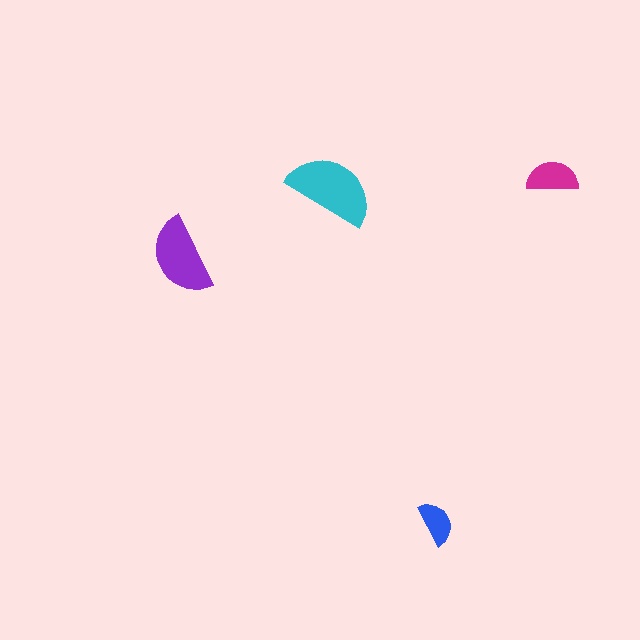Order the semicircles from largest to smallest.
the cyan one, the purple one, the magenta one, the blue one.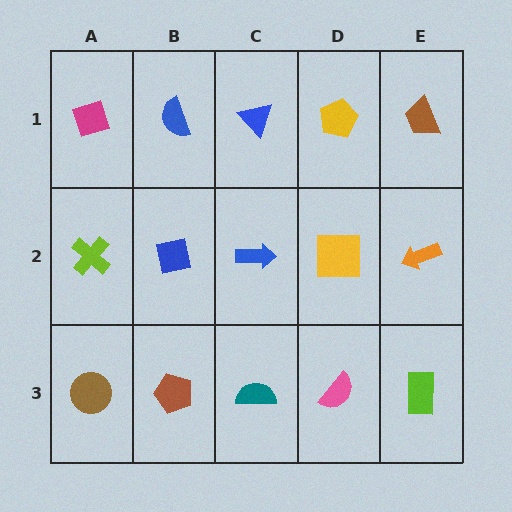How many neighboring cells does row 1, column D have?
3.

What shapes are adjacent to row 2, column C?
A blue triangle (row 1, column C), a teal semicircle (row 3, column C), a blue square (row 2, column B), a yellow square (row 2, column D).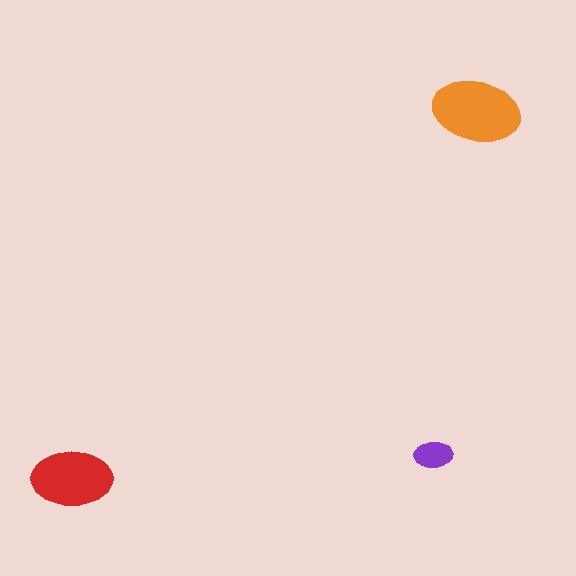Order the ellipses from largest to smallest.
the orange one, the red one, the purple one.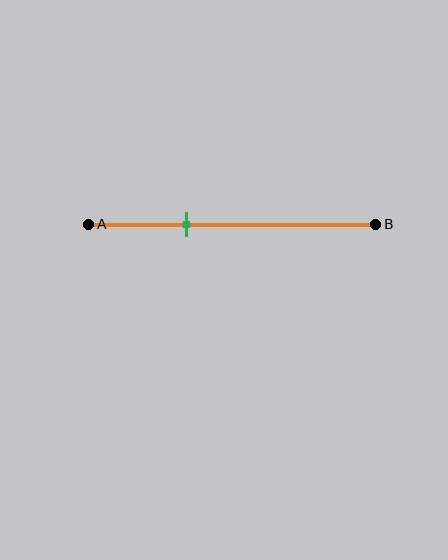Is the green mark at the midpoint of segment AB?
No, the mark is at about 35% from A, not at the 50% midpoint.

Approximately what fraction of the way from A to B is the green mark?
The green mark is approximately 35% of the way from A to B.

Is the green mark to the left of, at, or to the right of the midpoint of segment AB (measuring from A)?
The green mark is to the left of the midpoint of segment AB.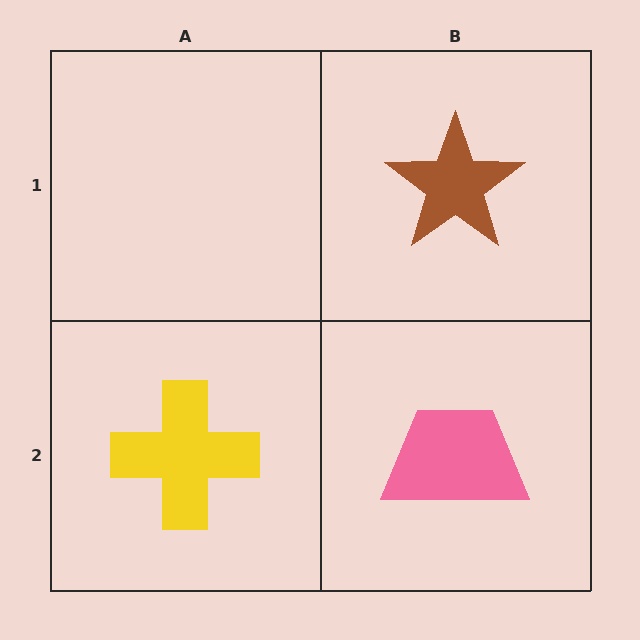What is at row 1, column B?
A brown star.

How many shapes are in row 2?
2 shapes.